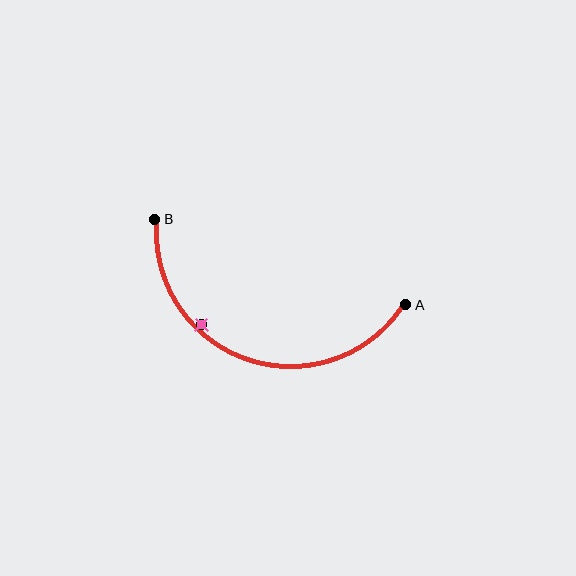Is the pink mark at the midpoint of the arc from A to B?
No — the pink mark does not lie on the arc at all. It sits slightly inside the curve.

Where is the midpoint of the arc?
The arc midpoint is the point on the curve farthest from the straight line joining A and B. It sits below that line.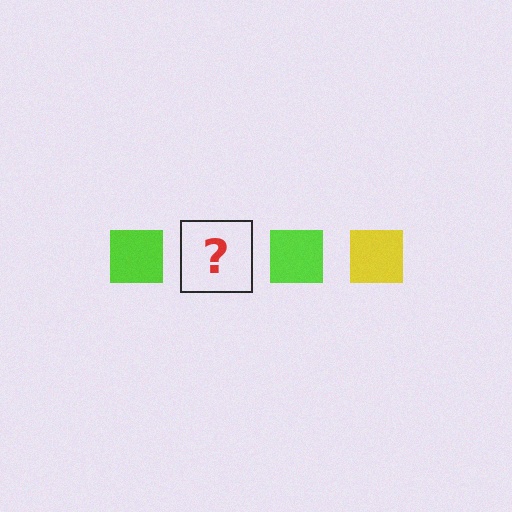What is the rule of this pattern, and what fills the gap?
The rule is that the pattern cycles through lime, yellow squares. The gap should be filled with a yellow square.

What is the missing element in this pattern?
The missing element is a yellow square.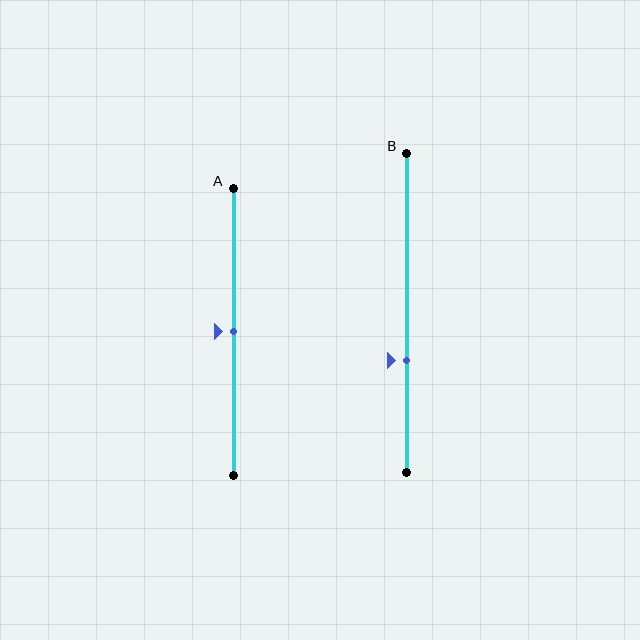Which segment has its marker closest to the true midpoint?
Segment A has its marker closest to the true midpoint.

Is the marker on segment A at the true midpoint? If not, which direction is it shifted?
Yes, the marker on segment A is at the true midpoint.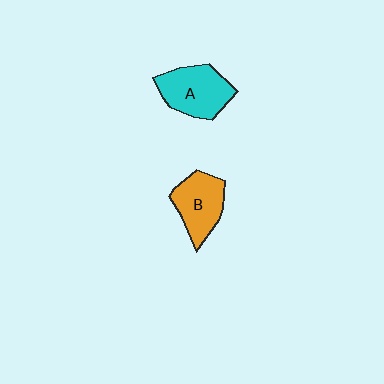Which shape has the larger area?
Shape A (cyan).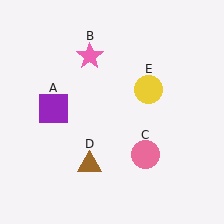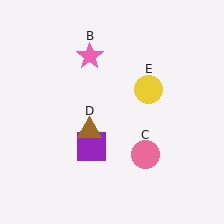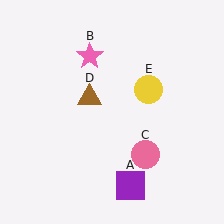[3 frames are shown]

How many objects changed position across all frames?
2 objects changed position: purple square (object A), brown triangle (object D).